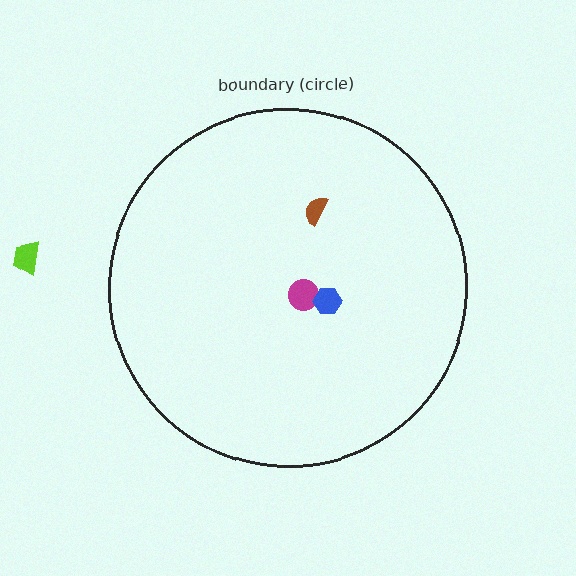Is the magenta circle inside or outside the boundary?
Inside.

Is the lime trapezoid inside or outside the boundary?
Outside.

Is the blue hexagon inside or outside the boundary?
Inside.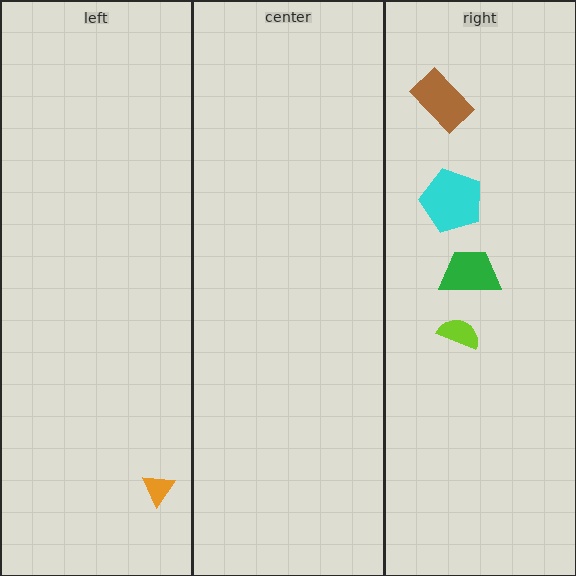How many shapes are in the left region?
1.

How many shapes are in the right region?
4.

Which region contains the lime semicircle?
The right region.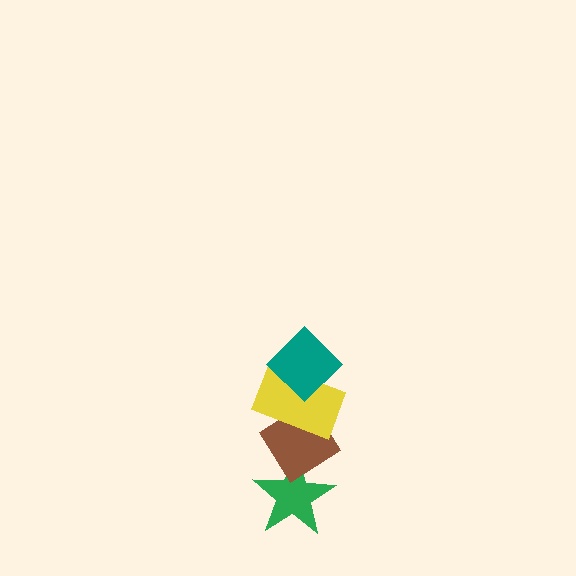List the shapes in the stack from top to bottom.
From top to bottom: the teal diamond, the yellow rectangle, the brown diamond, the green star.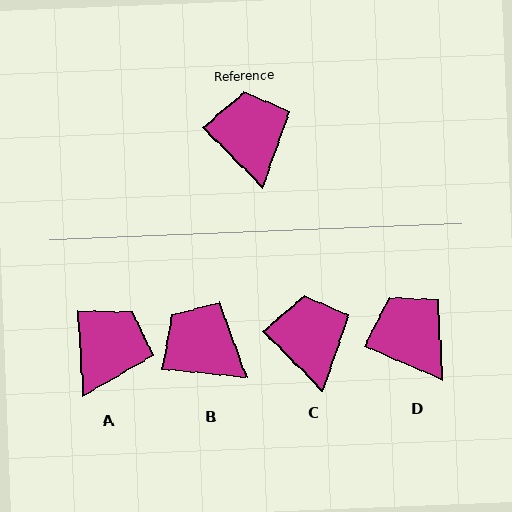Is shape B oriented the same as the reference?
No, it is off by about 39 degrees.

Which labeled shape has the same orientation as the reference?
C.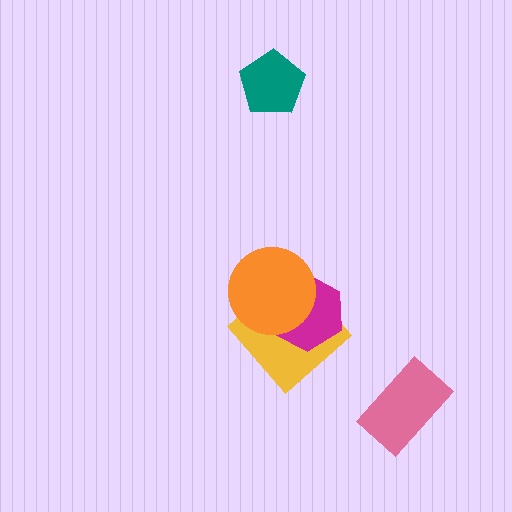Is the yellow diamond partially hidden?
Yes, it is partially covered by another shape.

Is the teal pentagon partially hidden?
No, no other shape covers it.